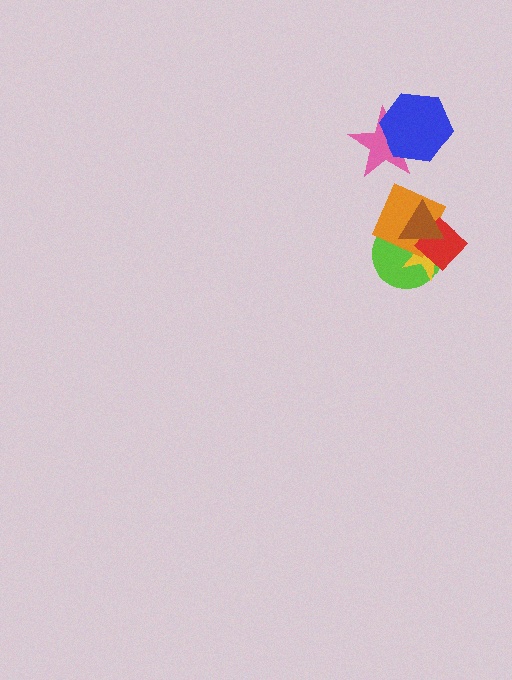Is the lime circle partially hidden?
Yes, it is partially covered by another shape.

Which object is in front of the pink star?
The blue hexagon is in front of the pink star.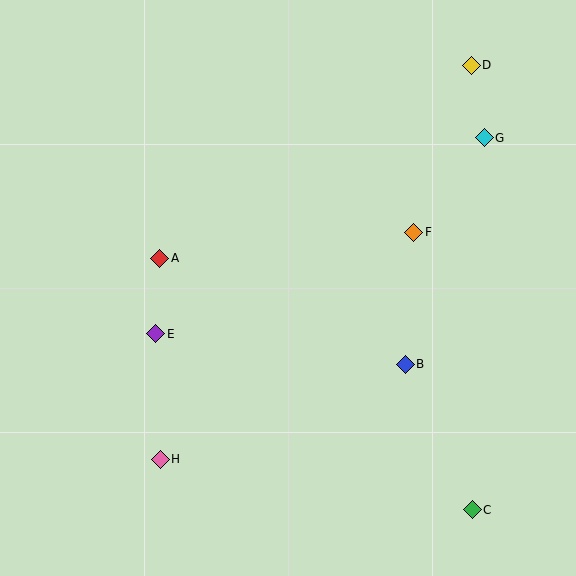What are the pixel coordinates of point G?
Point G is at (484, 138).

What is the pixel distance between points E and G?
The distance between E and G is 383 pixels.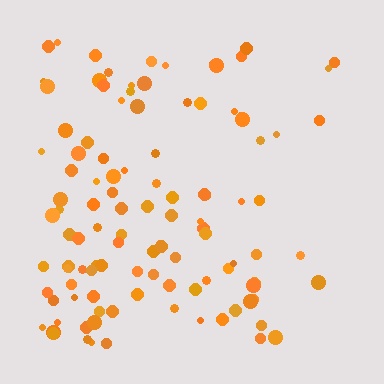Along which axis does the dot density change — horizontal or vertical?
Horizontal.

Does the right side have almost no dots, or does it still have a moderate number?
Still a moderate number, just noticeably fewer than the left.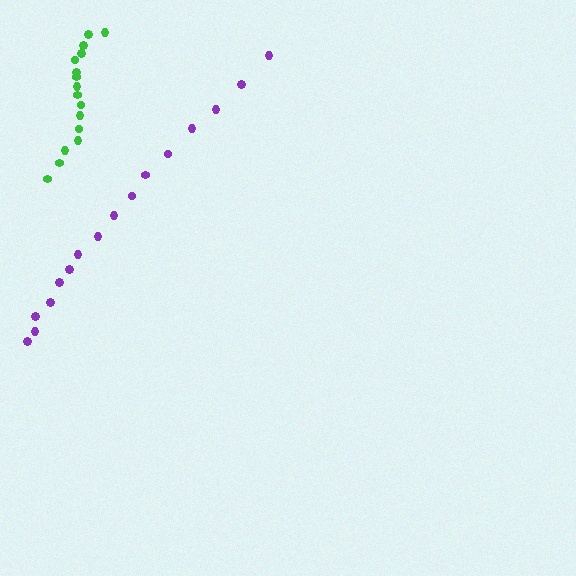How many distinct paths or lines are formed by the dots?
There are 2 distinct paths.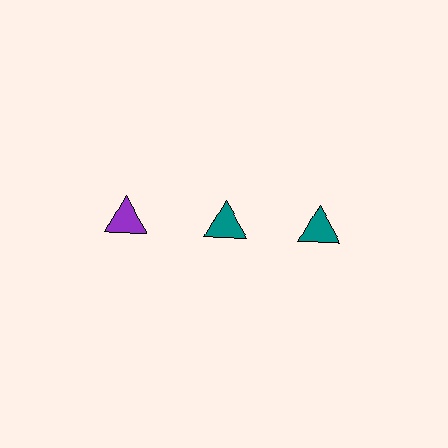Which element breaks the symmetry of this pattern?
The purple triangle in the top row, leftmost column breaks the symmetry. All other shapes are teal triangles.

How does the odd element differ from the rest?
It has a different color: purple instead of teal.